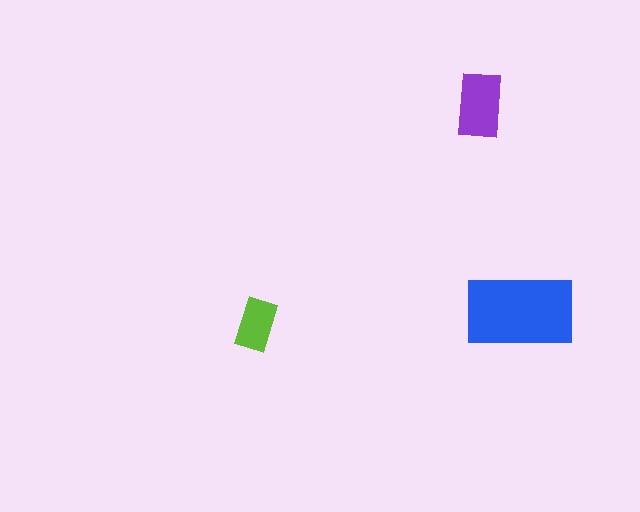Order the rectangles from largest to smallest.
the blue one, the purple one, the lime one.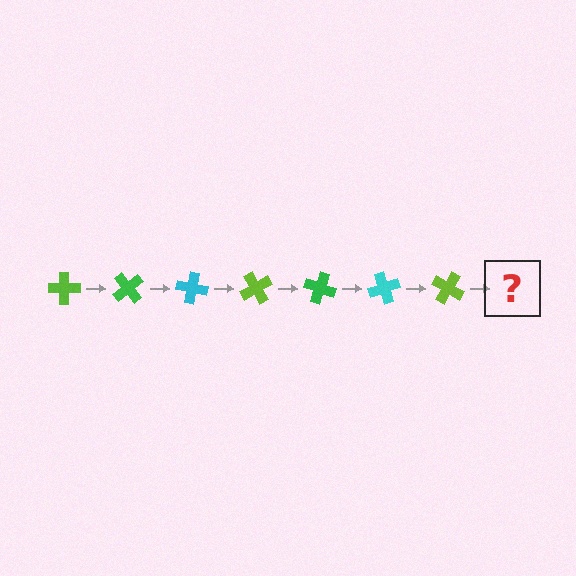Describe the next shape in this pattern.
It should be a green cross, rotated 350 degrees from the start.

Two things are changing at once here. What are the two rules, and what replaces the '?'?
The two rules are that it rotates 50 degrees each step and the color cycles through lime, green, and cyan. The '?' should be a green cross, rotated 350 degrees from the start.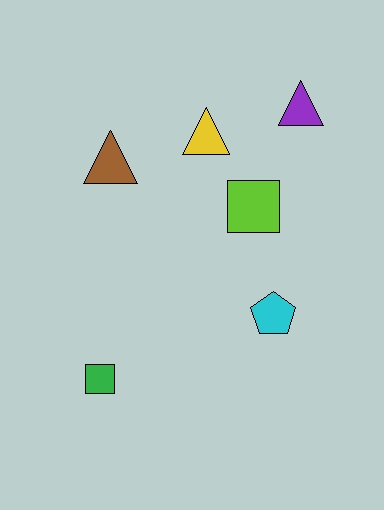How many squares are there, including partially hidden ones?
There are 2 squares.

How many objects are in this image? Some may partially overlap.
There are 6 objects.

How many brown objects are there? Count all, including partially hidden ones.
There is 1 brown object.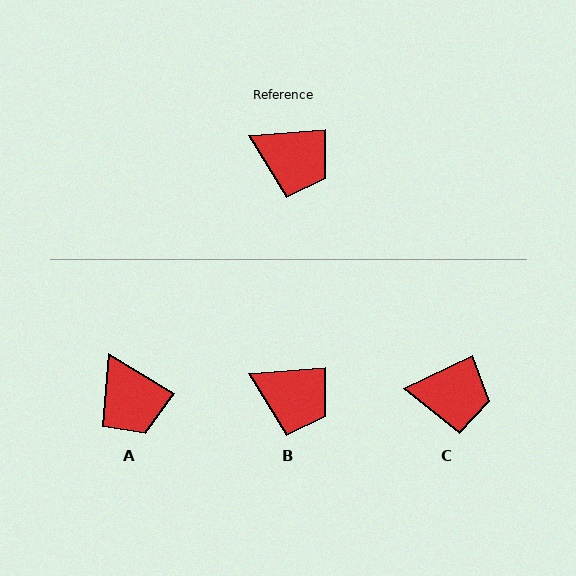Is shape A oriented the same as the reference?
No, it is off by about 36 degrees.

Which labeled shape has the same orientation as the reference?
B.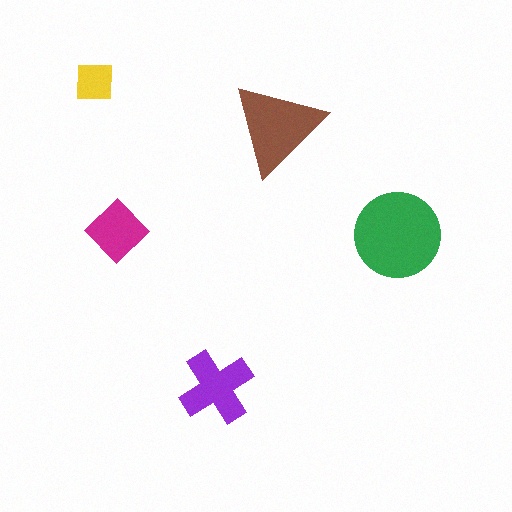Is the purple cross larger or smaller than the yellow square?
Larger.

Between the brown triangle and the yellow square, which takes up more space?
The brown triangle.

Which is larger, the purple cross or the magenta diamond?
The purple cross.